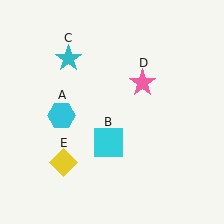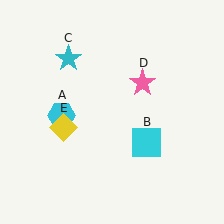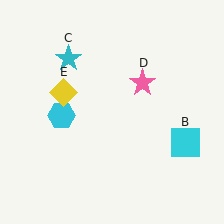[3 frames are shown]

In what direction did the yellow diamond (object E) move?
The yellow diamond (object E) moved up.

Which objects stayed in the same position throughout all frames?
Cyan hexagon (object A) and cyan star (object C) and pink star (object D) remained stationary.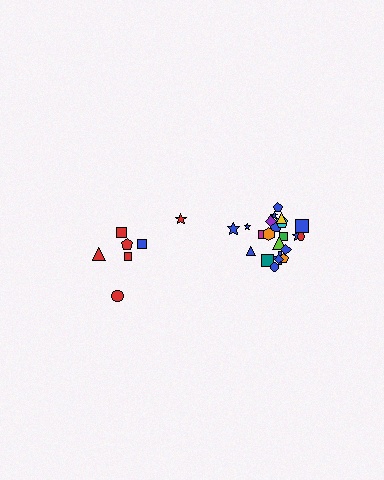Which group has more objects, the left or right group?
The right group.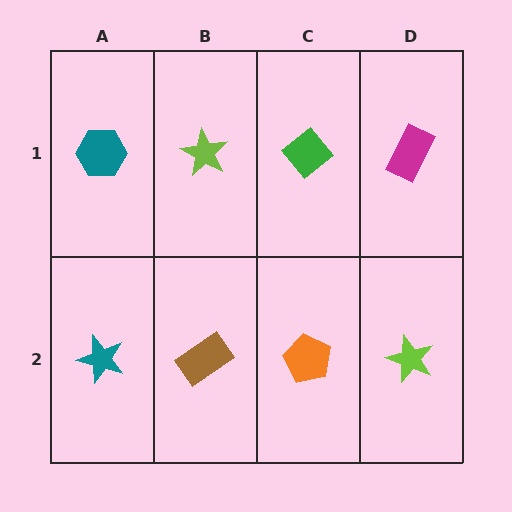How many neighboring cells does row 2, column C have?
3.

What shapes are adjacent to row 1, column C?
An orange pentagon (row 2, column C), a lime star (row 1, column B), a magenta rectangle (row 1, column D).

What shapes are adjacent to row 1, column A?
A teal star (row 2, column A), a lime star (row 1, column B).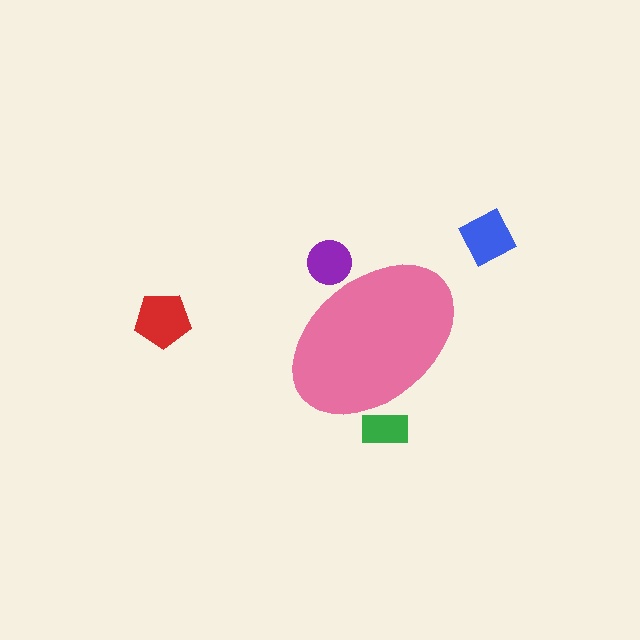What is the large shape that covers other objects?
A pink ellipse.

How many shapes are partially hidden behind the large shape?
2 shapes are partially hidden.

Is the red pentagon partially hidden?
No, the red pentagon is fully visible.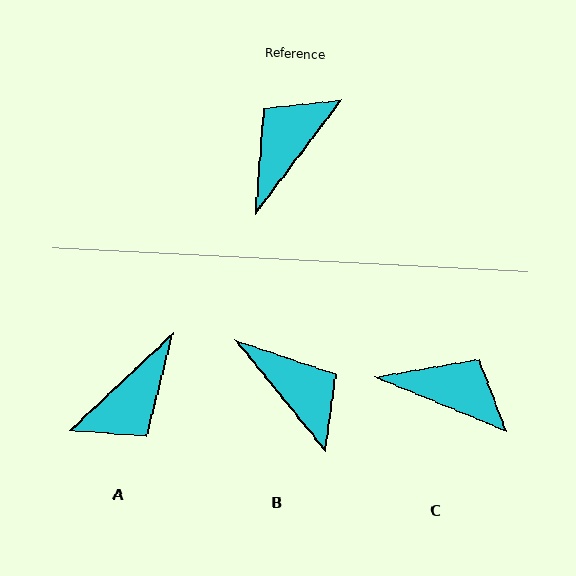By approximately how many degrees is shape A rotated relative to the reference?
Approximately 170 degrees counter-clockwise.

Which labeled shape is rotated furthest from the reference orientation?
A, about 170 degrees away.